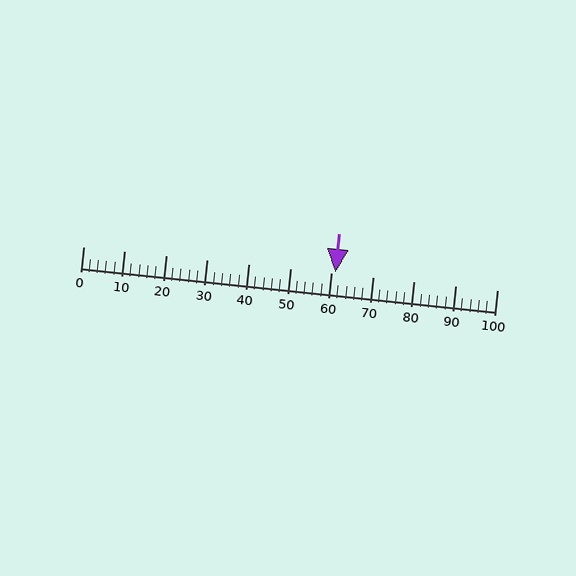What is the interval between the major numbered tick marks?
The major tick marks are spaced 10 units apart.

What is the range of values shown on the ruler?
The ruler shows values from 0 to 100.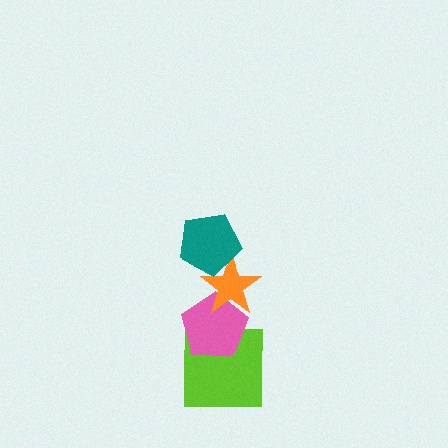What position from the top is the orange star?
The orange star is 2nd from the top.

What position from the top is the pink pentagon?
The pink pentagon is 3rd from the top.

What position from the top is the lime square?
The lime square is 4th from the top.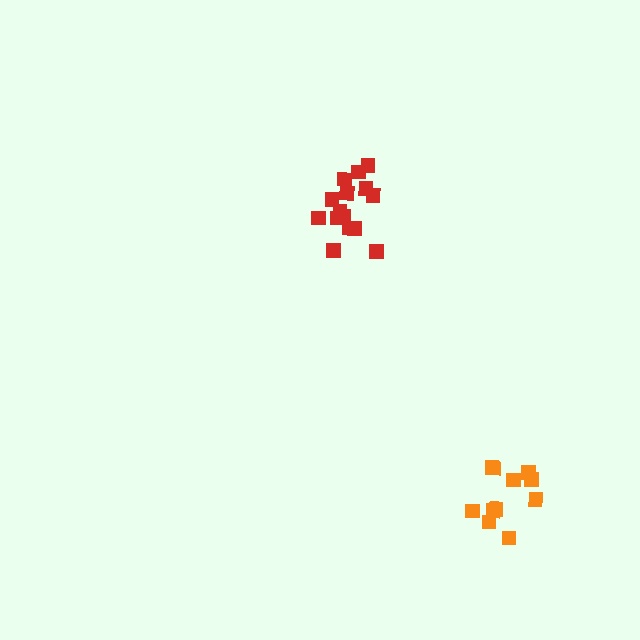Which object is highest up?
The red cluster is topmost.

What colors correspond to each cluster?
The clusters are colored: red, orange.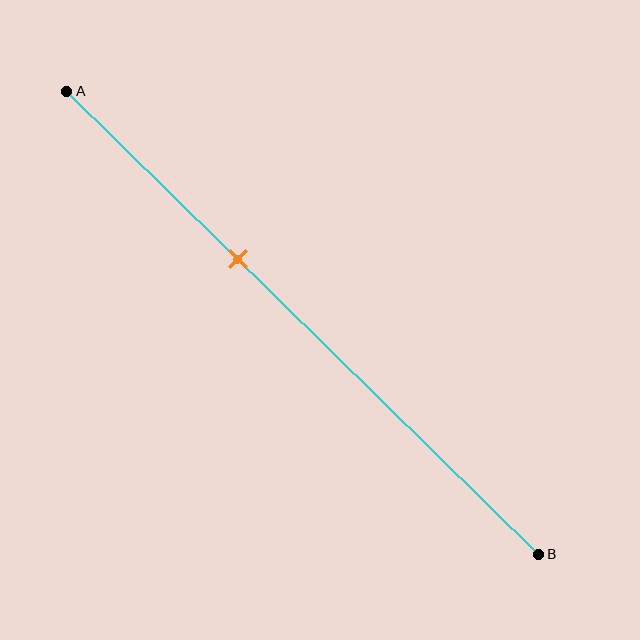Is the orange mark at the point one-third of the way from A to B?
Yes, the mark is approximately at the one-third point.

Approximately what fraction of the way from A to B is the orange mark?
The orange mark is approximately 35% of the way from A to B.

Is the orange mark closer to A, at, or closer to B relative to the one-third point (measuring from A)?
The orange mark is approximately at the one-third point of segment AB.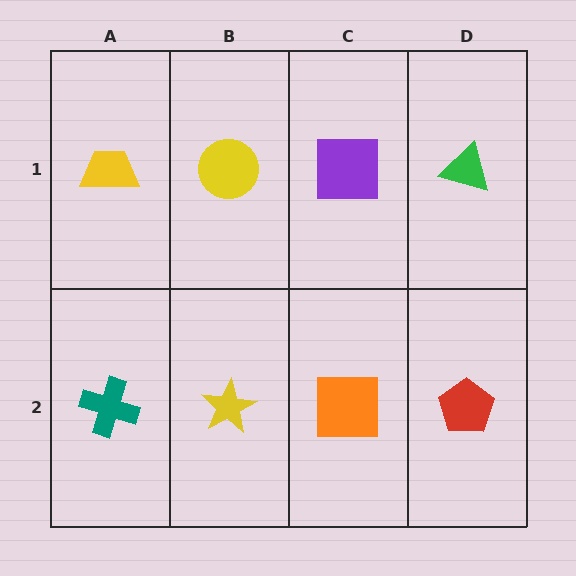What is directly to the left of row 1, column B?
A yellow trapezoid.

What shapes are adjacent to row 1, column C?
An orange square (row 2, column C), a yellow circle (row 1, column B), a green triangle (row 1, column D).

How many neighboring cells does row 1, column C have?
3.